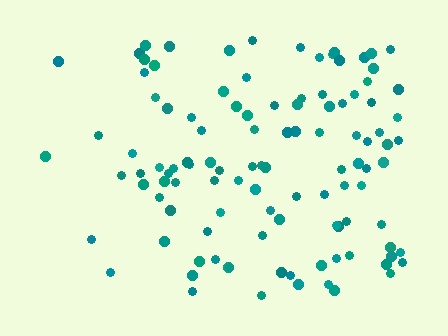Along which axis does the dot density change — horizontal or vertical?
Horizontal.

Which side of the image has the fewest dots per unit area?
The left.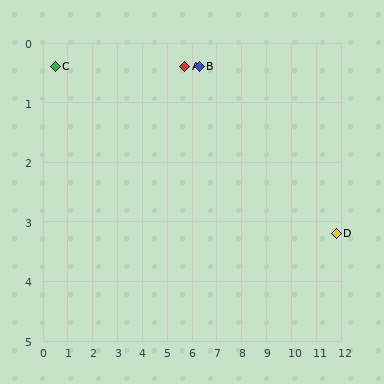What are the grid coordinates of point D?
Point D is at approximately (11.8, 3.2).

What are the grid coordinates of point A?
Point A is at approximately (5.7, 0.4).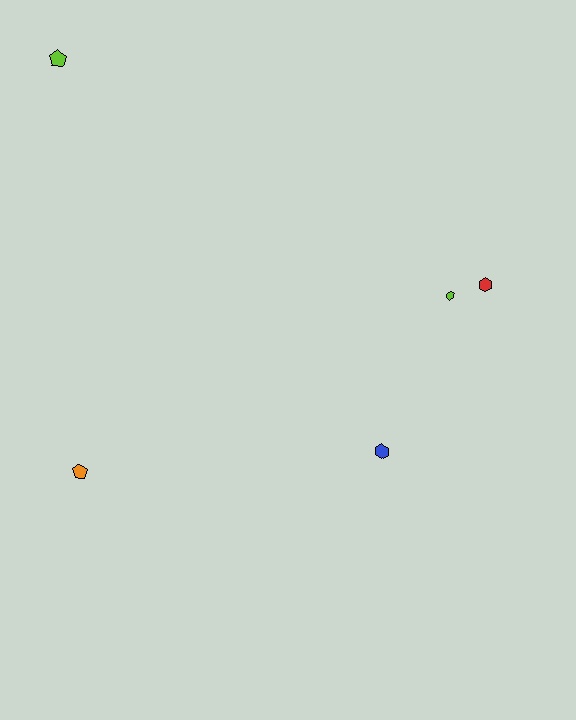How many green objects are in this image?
There are no green objects.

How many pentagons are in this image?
There are 2 pentagons.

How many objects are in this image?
There are 5 objects.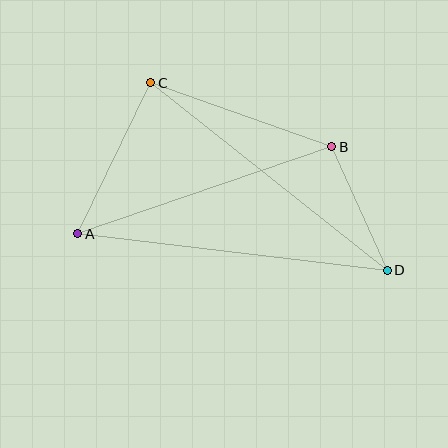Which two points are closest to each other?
Points B and D are closest to each other.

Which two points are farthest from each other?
Points A and D are farthest from each other.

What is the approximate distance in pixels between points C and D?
The distance between C and D is approximately 302 pixels.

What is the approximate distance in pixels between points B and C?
The distance between B and C is approximately 192 pixels.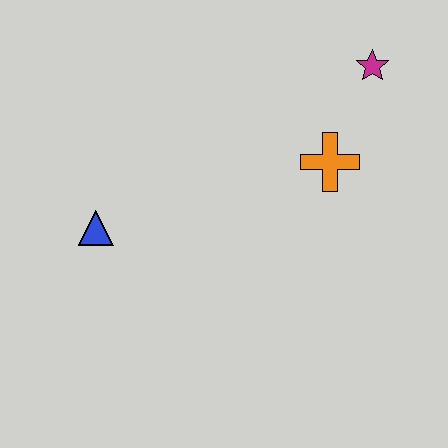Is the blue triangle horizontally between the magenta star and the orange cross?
No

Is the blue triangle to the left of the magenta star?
Yes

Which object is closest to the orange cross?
The magenta star is closest to the orange cross.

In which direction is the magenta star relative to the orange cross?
The magenta star is above the orange cross.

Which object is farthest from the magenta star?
The blue triangle is farthest from the magenta star.